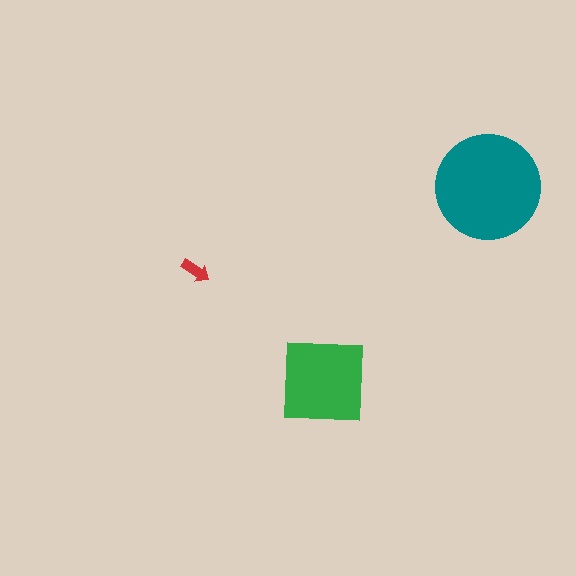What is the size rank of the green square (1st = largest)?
2nd.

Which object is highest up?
The teal circle is topmost.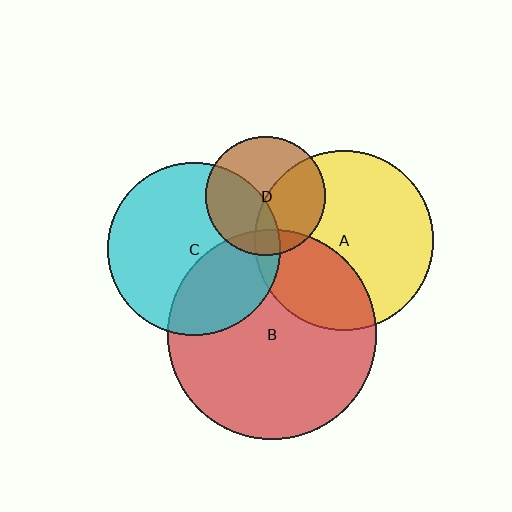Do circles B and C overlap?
Yes.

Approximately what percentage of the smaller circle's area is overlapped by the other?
Approximately 35%.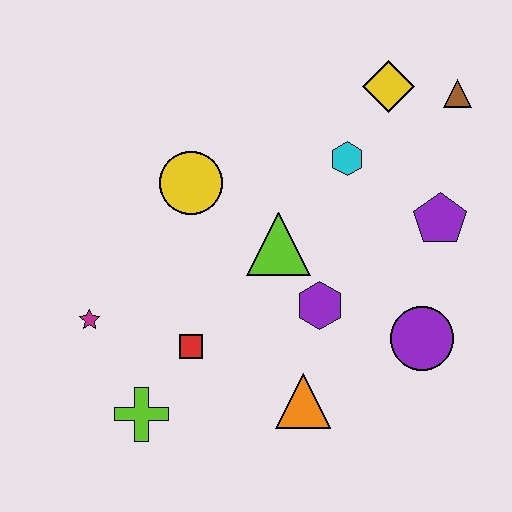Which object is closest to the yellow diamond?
The brown triangle is closest to the yellow diamond.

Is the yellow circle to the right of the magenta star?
Yes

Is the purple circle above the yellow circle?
No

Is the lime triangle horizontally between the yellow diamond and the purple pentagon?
No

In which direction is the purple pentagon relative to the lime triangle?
The purple pentagon is to the right of the lime triangle.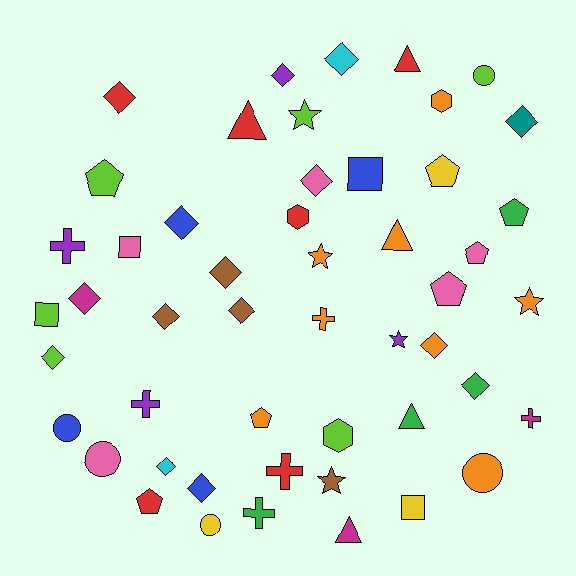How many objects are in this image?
There are 50 objects.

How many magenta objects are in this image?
There are 3 magenta objects.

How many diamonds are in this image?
There are 15 diamonds.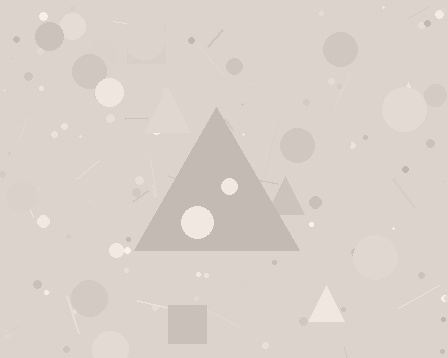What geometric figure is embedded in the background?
A triangle is embedded in the background.